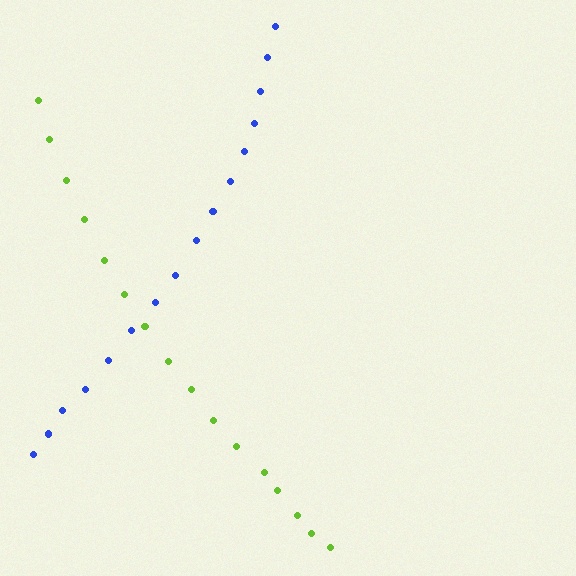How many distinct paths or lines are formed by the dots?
There are 2 distinct paths.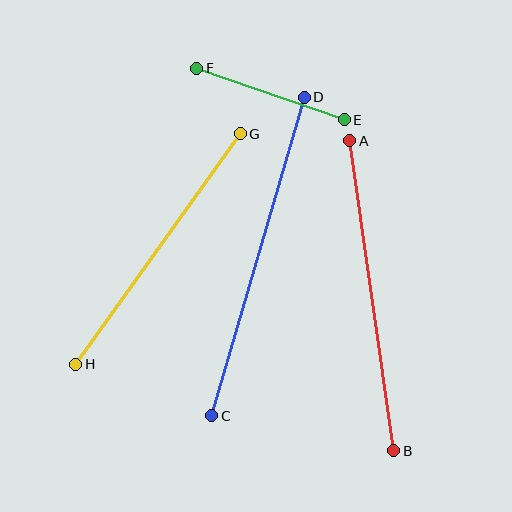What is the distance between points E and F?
The distance is approximately 156 pixels.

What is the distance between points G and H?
The distance is approximately 283 pixels.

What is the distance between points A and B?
The distance is approximately 313 pixels.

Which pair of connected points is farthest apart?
Points C and D are farthest apart.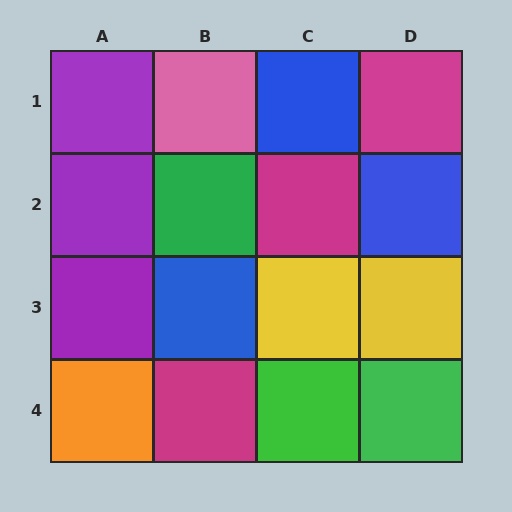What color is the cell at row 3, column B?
Blue.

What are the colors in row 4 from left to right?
Orange, magenta, green, green.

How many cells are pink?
1 cell is pink.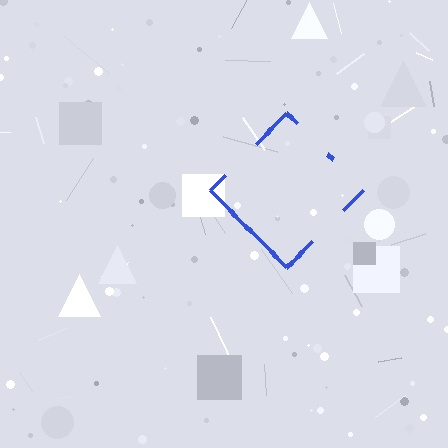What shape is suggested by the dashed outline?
The dashed outline suggests a diamond.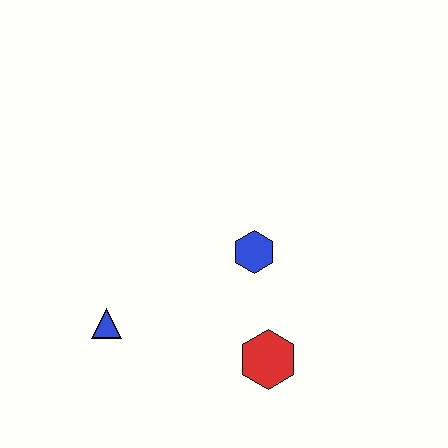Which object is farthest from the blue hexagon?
The blue triangle is farthest from the blue hexagon.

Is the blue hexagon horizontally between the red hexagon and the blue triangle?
Yes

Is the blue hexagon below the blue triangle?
No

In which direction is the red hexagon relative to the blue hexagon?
The red hexagon is below the blue hexagon.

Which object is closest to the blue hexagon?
The red hexagon is closest to the blue hexagon.